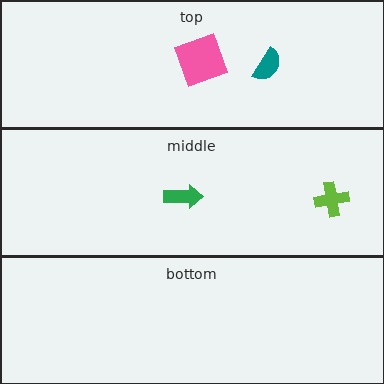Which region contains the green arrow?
The middle region.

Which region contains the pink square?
The top region.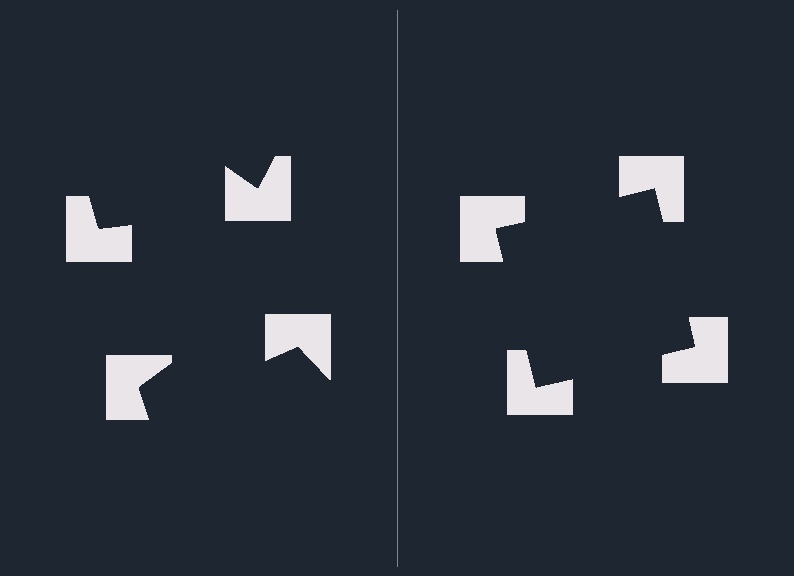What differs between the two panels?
The notched squares are positioned identically on both sides; only the wedge orientations differ. On the right they align to a square; on the left they are misaligned.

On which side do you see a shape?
An illusory square appears on the right side. On the left side the wedge cuts are rotated, so no coherent shape forms.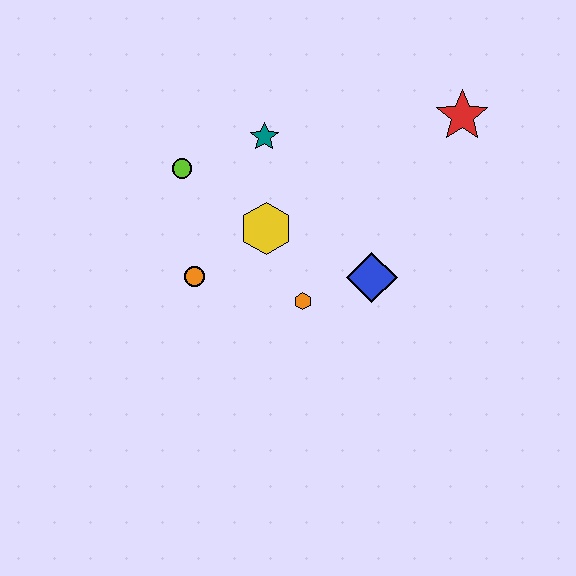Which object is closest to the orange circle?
The yellow hexagon is closest to the orange circle.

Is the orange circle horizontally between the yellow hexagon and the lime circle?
Yes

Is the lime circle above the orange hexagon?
Yes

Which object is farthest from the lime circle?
The red star is farthest from the lime circle.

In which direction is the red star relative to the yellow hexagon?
The red star is to the right of the yellow hexagon.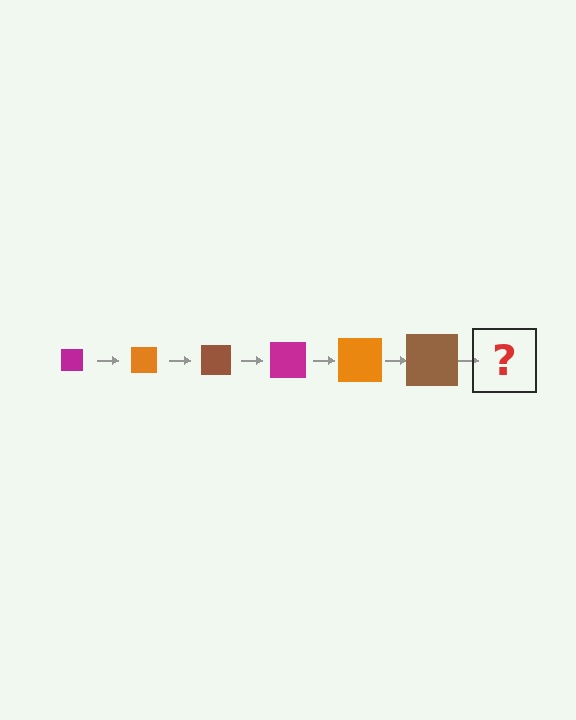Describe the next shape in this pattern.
It should be a magenta square, larger than the previous one.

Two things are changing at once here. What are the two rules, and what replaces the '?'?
The two rules are that the square grows larger each step and the color cycles through magenta, orange, and brown. The '?' should be a magenta square, larger than the previous one.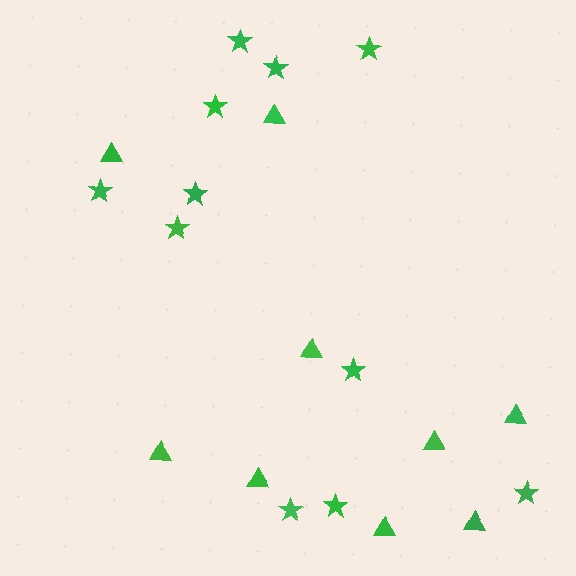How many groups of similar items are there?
There are 2 groups: one group of stars (11) and one group of triangles (9).